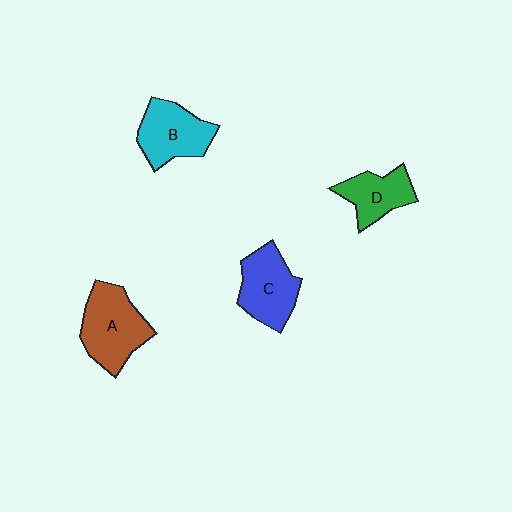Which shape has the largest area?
Shape A (brown).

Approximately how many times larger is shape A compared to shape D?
Approximately 1.5 times.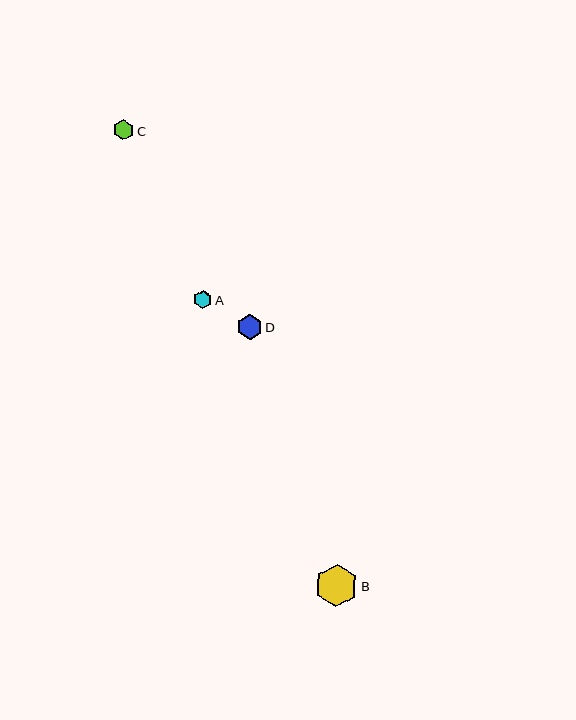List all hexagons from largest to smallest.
From largest to smallest: B, D, C, A.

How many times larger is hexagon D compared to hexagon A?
Hexagon D is approximately 1.4 times the size of hexagon A.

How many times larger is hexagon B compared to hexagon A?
Hexagon B is approximately 2.3 times the size of hexagon A.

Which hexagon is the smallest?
Hexagon A is the smallest with a size of approximately 18 pixels.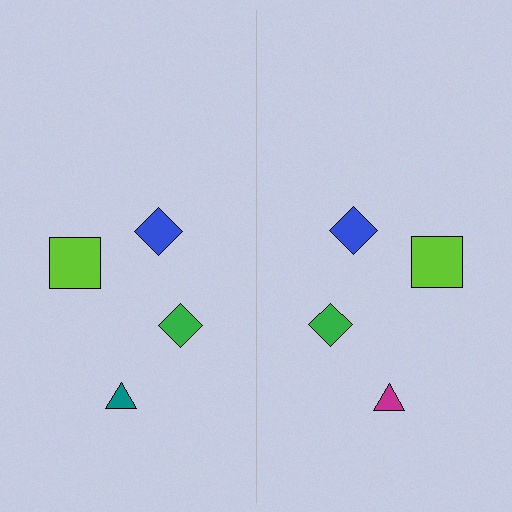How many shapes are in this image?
There are 8 shapes in this image.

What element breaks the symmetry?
The magenta triangle on the right side breaks the symmetry — its mirror counterpart is teal.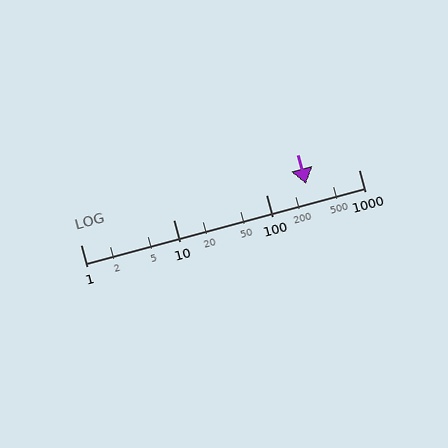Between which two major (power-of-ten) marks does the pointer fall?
The pointer is between 100 and 1000.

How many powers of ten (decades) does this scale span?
The scale spans 3 decades, from 1 to 1000.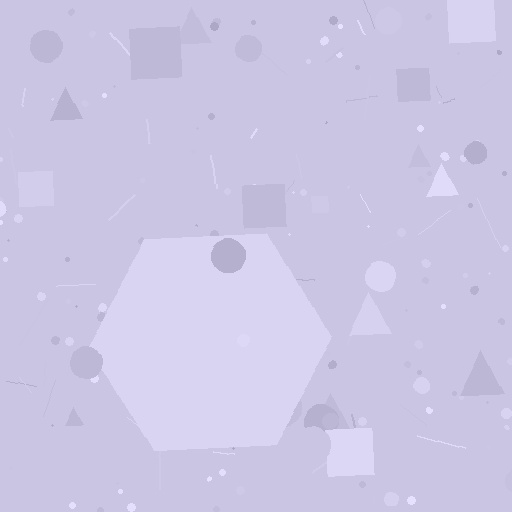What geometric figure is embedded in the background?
A hexagon is embedded in the background.